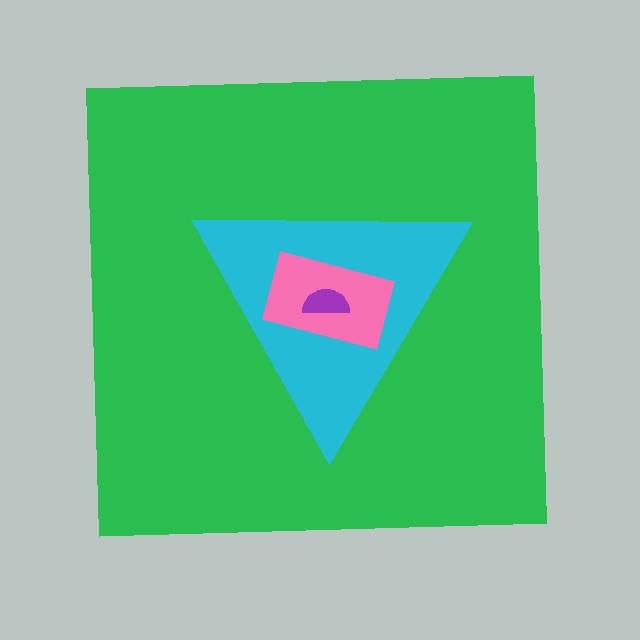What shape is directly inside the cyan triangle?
The pink rectangle.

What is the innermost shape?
The purple semicircle.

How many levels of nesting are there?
4.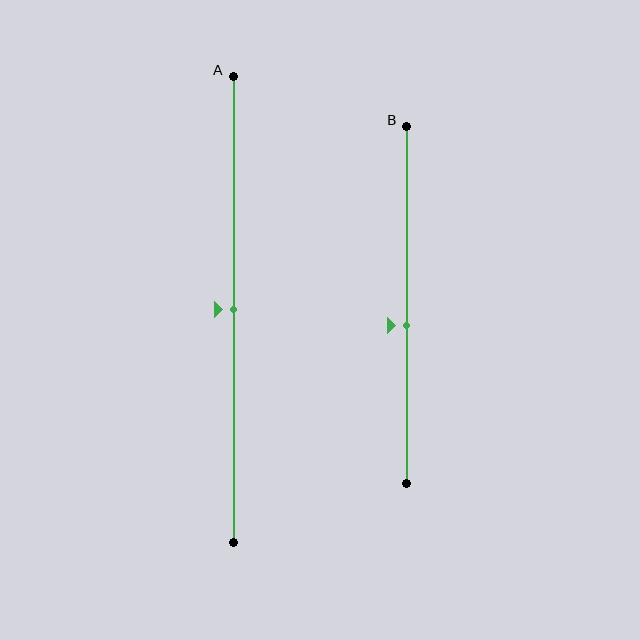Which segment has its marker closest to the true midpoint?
Segment A has its marker closest to the true midpoint.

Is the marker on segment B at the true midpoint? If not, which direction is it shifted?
No, the marker on segment B is shifted downward by about 6% of the segment length.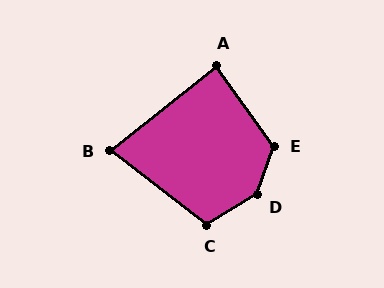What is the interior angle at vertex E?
Approximately 125 degrees (obtuse).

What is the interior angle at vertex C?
Approximately 111 degrees (obtuse).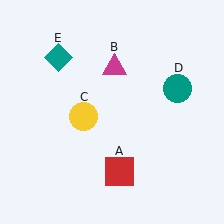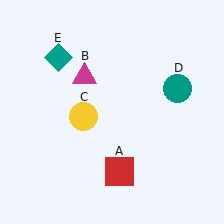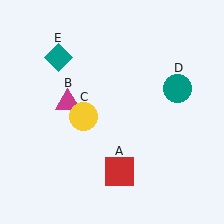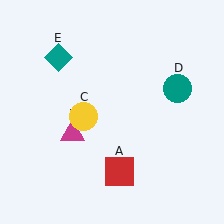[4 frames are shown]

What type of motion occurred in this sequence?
The magenta triangle (object B) rotated counterclockwise around the center of the scene.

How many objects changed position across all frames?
1 object changed position: magenta triangle (object B).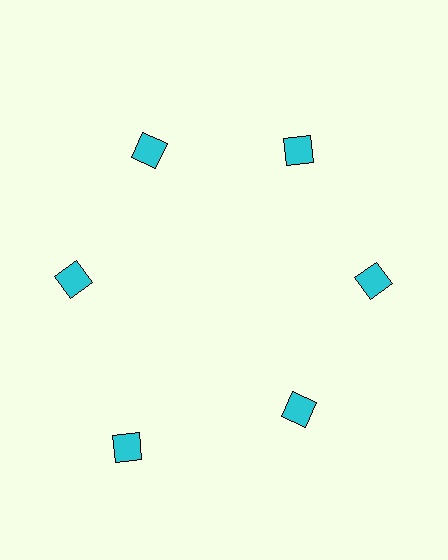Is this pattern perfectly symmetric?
No. The 6 cyan diamonds are arranged in a ring, but one element near the 7 o'clock position is pushed outward from the center, breaking the 6-fold rotational symmetry.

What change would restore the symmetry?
The symmetry would be restored by moving it inward, back onto the ring so that all 6 diamonds sit at equal angles and equal distance from the center.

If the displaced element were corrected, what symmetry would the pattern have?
It would have 6-fold rotational symmetry — the pattern would map onto itself every 60 degrees.